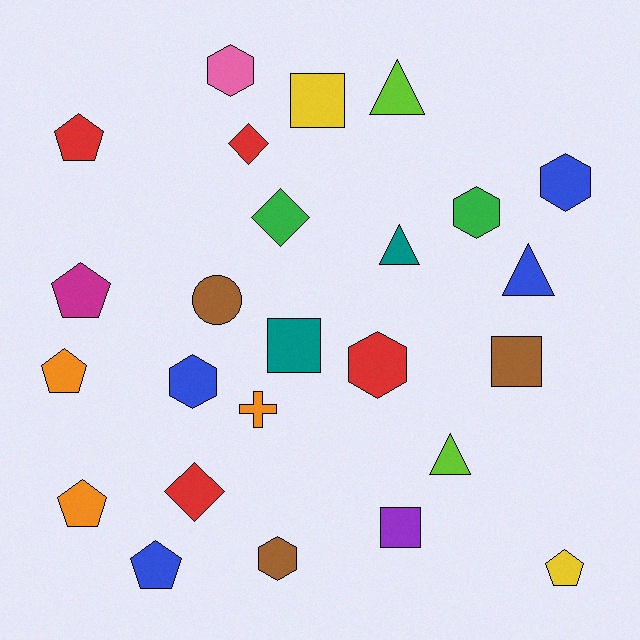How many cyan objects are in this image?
There are no cyan objects.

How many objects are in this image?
There are 25 objects.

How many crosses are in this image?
There is 1 cross.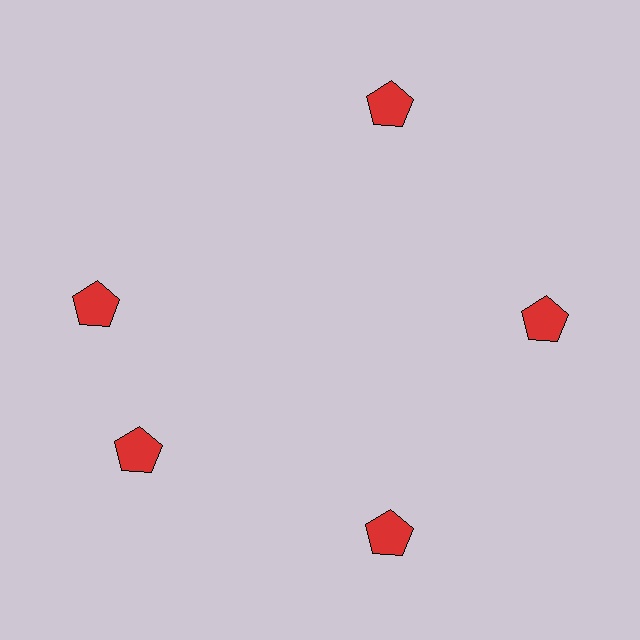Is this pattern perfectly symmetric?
No. The 5 red pentagons are arranged in a ring, but one element near the 10 o'clock position is rotated out of alignment along the ring, breaking the 5-fold rotational symmetry.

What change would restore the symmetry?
The symmetry would be restored by rotating it back into even spacing with its neighbors so that all 5 pentagons sit at equal angles and equal distance from the center.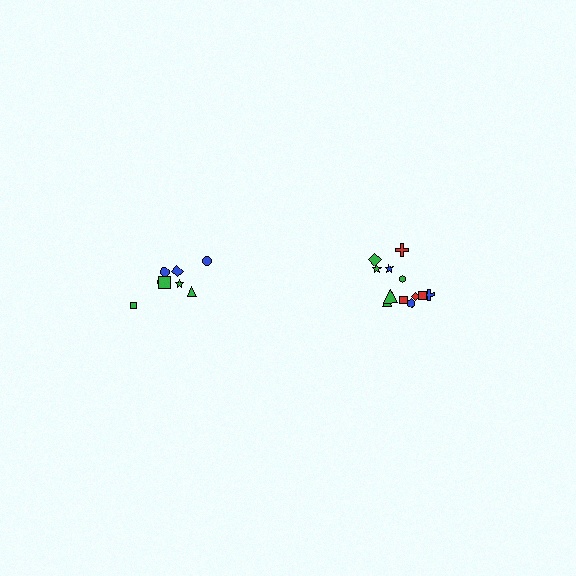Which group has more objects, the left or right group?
The right group.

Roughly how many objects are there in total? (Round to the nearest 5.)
Roughly 20 objects in total.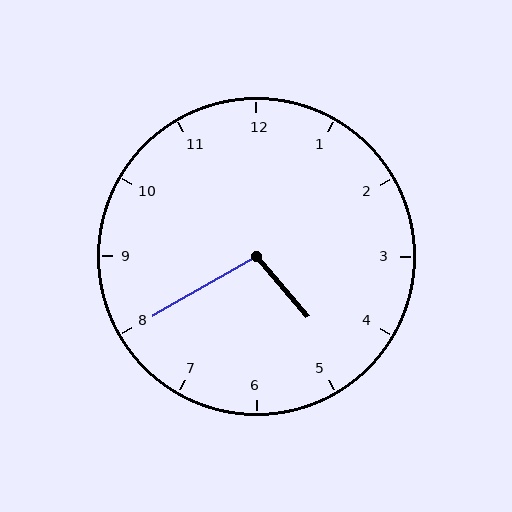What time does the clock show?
4:40.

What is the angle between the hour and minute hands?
Approximately 100 degrees.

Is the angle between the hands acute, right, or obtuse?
It is obtuse.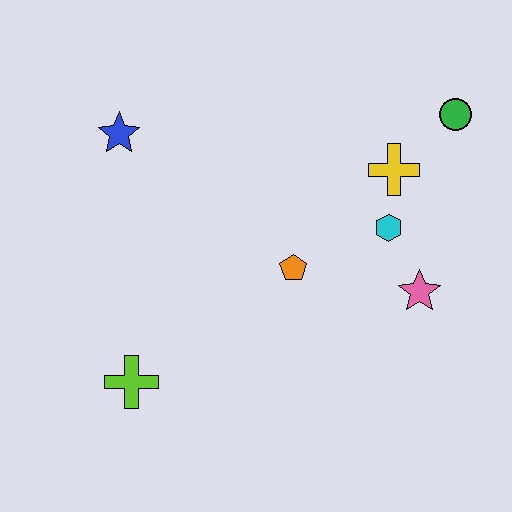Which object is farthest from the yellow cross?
The lime cross is farthest from the yellow cross.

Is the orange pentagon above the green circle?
No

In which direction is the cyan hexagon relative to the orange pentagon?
The cyan hexagon is to the right of the orange pentagon.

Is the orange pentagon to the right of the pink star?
No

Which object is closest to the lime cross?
The orange pentagon is closest to the lime cross.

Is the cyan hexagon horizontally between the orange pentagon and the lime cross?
No